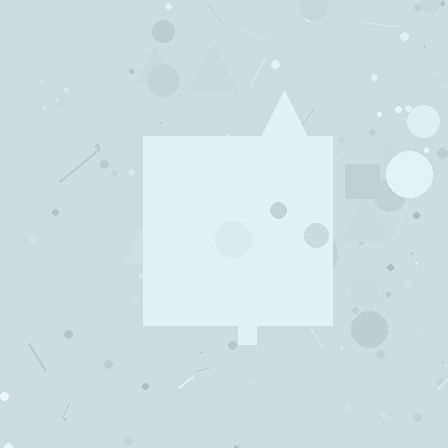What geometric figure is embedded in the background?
A square is embedded in the background.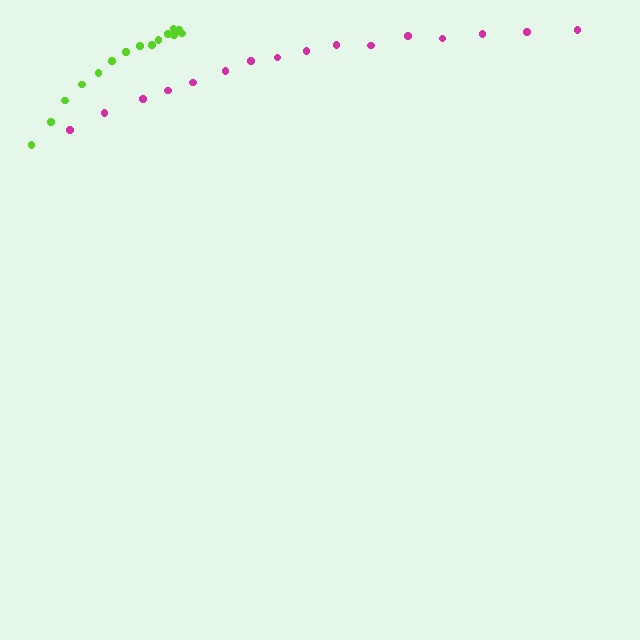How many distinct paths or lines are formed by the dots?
There are 2 distinct paths.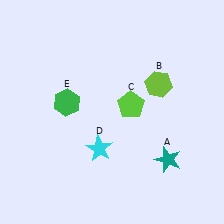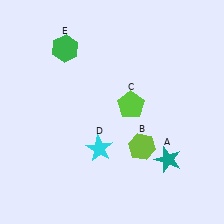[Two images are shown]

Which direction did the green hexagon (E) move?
The green hexagon (E) moved up.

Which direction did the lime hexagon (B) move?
The lime hexagon (B) moved down.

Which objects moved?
The objects that moved are: the lime hexagon (B), the green hexagon (E).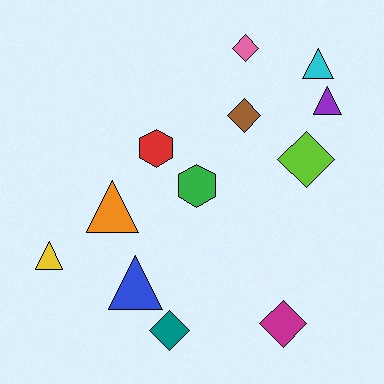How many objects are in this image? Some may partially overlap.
There are 12 objects.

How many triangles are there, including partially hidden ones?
There are 5 triangles.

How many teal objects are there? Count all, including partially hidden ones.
There is 1 teal object.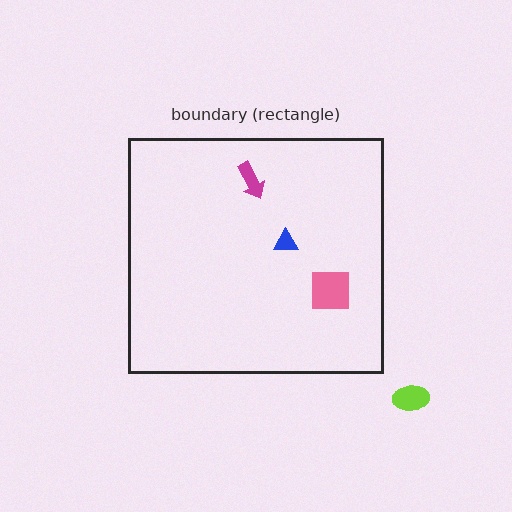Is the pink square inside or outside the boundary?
Inside.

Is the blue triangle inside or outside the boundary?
Inside.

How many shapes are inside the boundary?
3 inside, 1 outside.